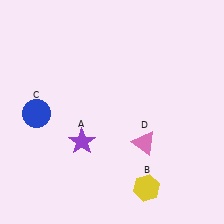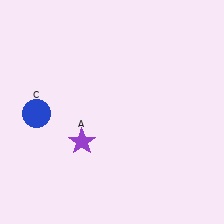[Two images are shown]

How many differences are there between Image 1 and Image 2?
There are 2 differences between the two images.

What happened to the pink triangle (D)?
The pink triangle (D) was removed in Image 2. It was in the bottom-right area of Image 1.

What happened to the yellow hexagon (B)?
The yellow hexagon (B) was removed in Image 2. It was in the bottom-right area of Image 1.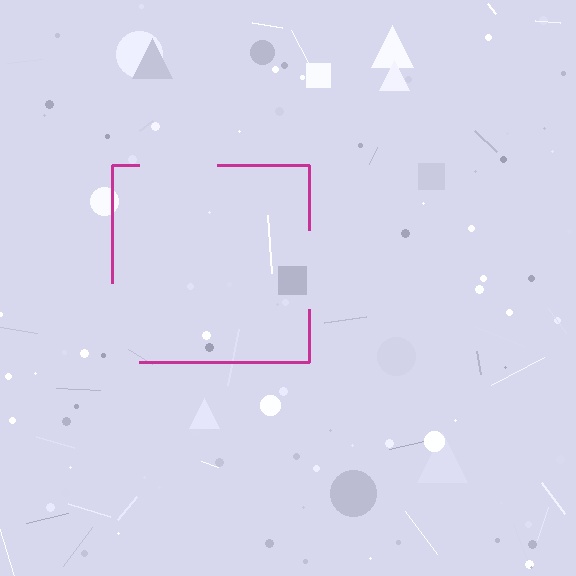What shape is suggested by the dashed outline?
The dashed outline suggests a square.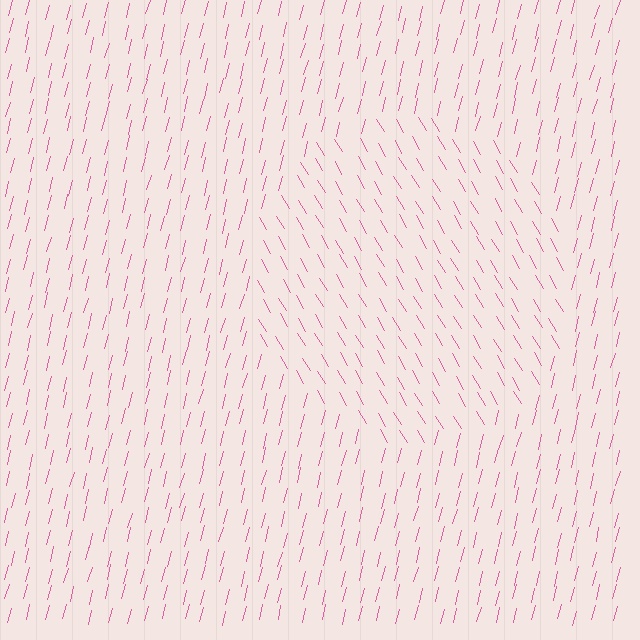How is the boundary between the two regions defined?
The boundary is defined purely by a change in line orientation (approximately 45 degrees difference). All lines are the same color and thickness.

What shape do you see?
I see a circle.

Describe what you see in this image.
The image is filled with small pink line segments. A circle region in the image has lines oriented differently from the surrounding lines, creating a visible texture boundary.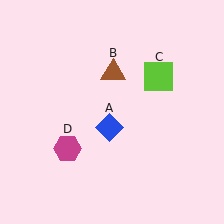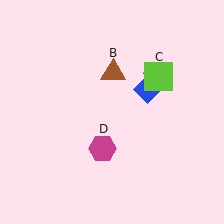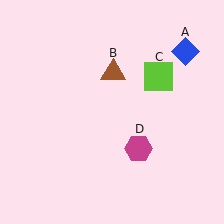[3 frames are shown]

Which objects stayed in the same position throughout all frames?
Brown triangle (object B) and lime square (object C) remained stationary.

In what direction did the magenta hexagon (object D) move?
The magenta hexagon (object D) moved right.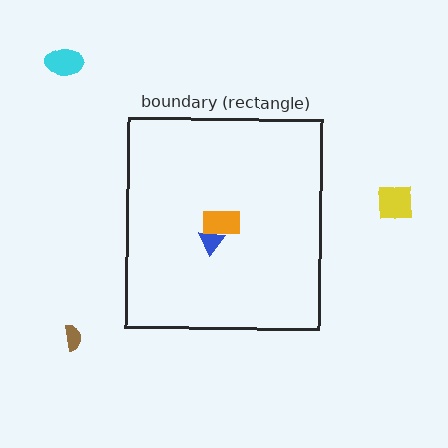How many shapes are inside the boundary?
2 inside, 3 outside.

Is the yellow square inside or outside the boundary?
Outside.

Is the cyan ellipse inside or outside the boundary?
Outside.